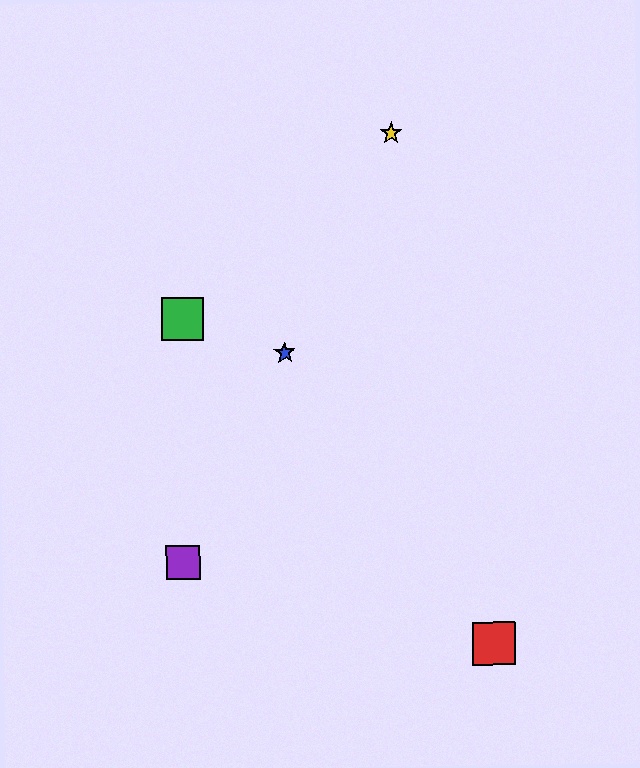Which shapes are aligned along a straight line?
The blue star, the yellow star, the purple square are aligned along a straight line.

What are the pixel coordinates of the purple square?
The purple square is at (183, 563).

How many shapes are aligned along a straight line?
3 shapes (the blue star, the yellow star, the purple square) are aligned along a straight line.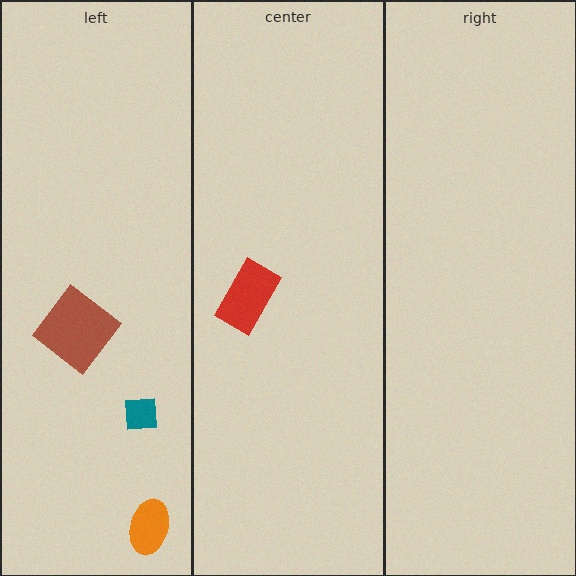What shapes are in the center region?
The red rectangle.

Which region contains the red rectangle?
The center region.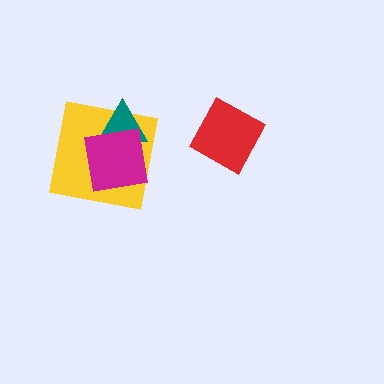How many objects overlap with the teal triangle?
2 objects overlap with the teal triangle.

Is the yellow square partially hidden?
Yes, it is partially covered by another shape.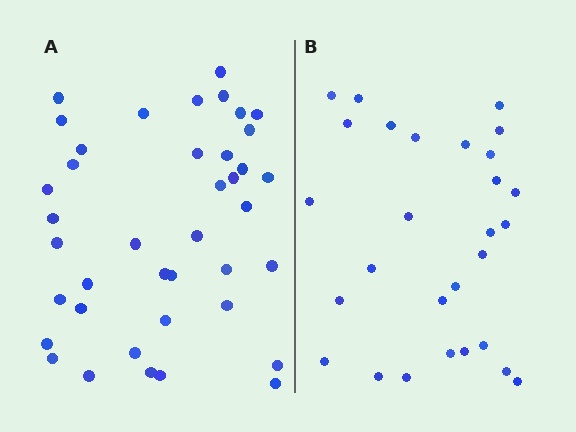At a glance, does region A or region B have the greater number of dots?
Region A (the left region) has more dots.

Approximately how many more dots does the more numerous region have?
Region A has roughly 12 or so more dots than region B.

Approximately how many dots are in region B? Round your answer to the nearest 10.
About 30 dots. (The exact count is 28, which rounds to 30.)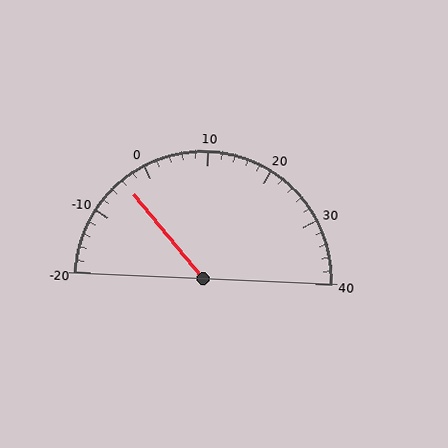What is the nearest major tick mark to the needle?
The nearest major tick mark is 0.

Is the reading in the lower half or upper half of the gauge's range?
The reading is in the lower half of the range (-20 to 40).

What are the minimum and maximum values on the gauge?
The gauge ranges from -20 to 40.